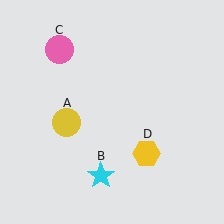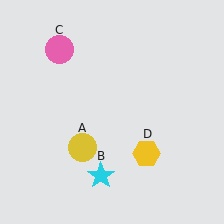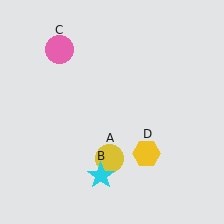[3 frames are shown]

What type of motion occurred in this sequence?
The yellow circle (object A) rotated counterclockwise around the center of the scene.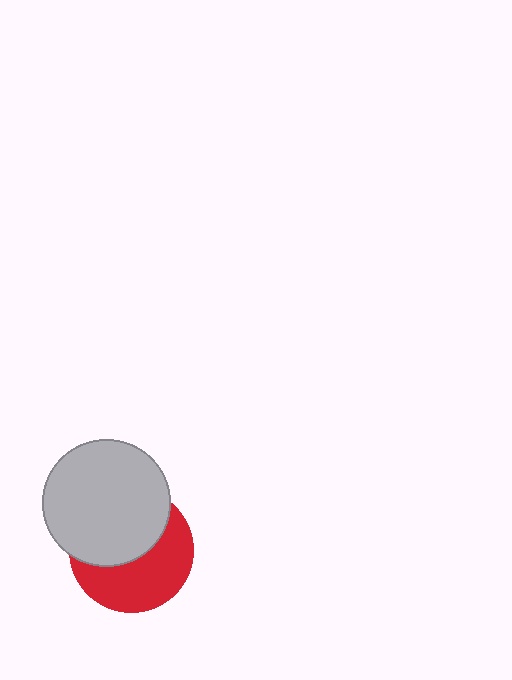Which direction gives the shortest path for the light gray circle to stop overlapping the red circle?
Moving up gives the shortest separation.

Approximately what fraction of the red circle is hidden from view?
Roughly 49% of the red circle is hidden behind the light gray circle.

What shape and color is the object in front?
The object in front is a light gray circle.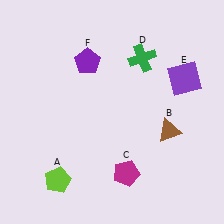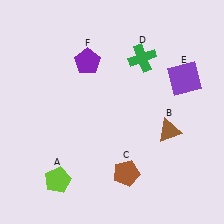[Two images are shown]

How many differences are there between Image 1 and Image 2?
There is 1 difference between the two images.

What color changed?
The pentagon (C) changed from magenta in Image 1 to brown in Image 2.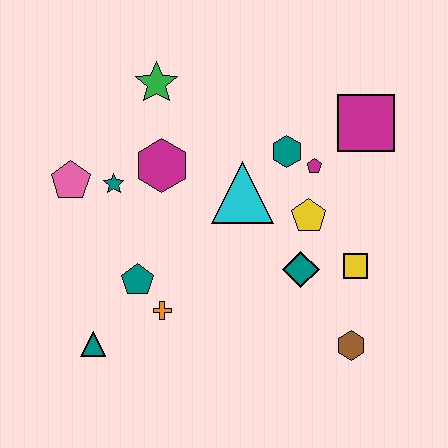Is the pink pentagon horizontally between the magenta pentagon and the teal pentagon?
No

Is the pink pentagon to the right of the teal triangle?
No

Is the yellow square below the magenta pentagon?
Yes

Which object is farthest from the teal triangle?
The magenta square is farthest from the teal triangle.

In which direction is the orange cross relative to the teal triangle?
The orange cross is to the right of the teal triangle.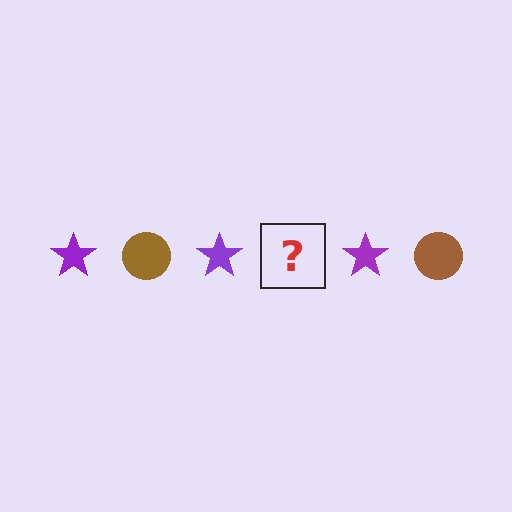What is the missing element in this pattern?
The missing element is a brown circle.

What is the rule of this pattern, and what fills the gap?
The rule is that the pattern alternates between purple star and brown circle. The gap should be filled with a brown circle.